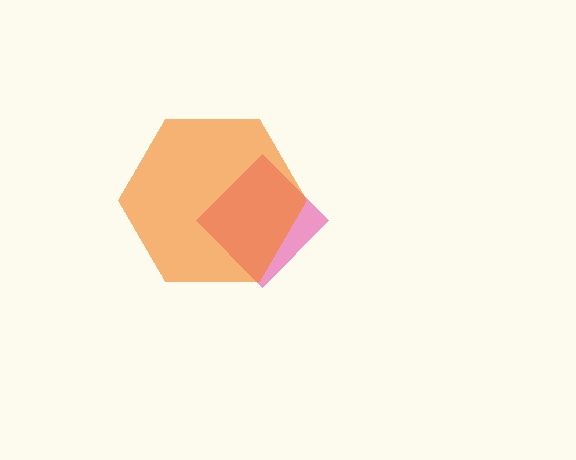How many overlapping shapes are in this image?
There are 2 overlapping shapes in the image.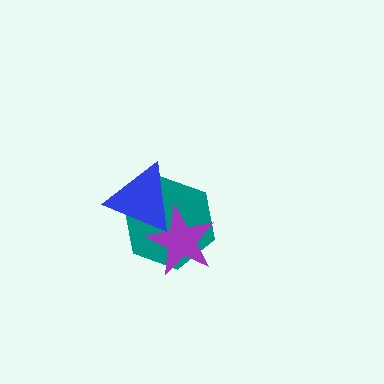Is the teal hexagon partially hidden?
Yes, it is partially covered by another shape.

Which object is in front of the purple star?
The blue triangle is in front of the purple star.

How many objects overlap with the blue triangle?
2 objects overlap with the blue triangle.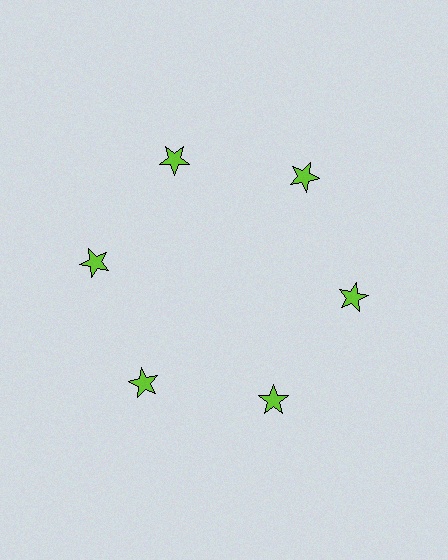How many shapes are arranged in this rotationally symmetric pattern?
There are 6 shapes, arranged in 6 groups of 1.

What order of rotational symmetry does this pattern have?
This pattern has 6-fold rotational symmetry.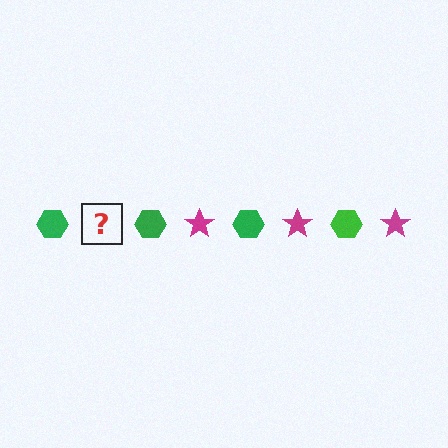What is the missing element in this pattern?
The missing element is a magenta star.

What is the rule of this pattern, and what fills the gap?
The rule is that the pattern alternates between green hexagon and magenta star. The gap should be filled with a magenta star.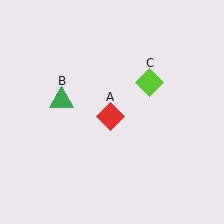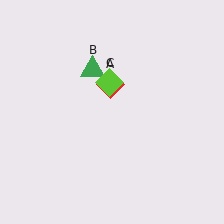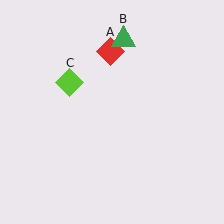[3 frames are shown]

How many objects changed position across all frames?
3 objects changed position: red diamond (object A), green triangle (object B), lime diamond (object C).